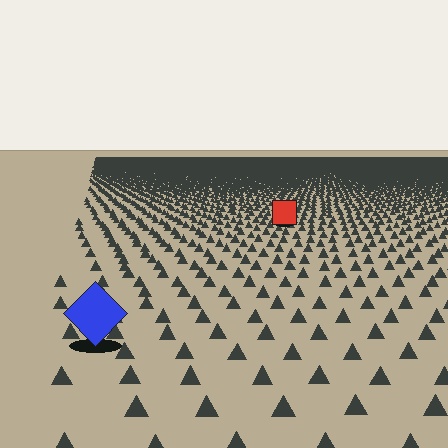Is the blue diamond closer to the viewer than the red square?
Yes. The blue diamond is closer — you can tell from the texture gradient: the ground texture is coarser near it.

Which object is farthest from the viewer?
The red square is farthest from the viewer. It appears smaller and the ground texture around it is denser.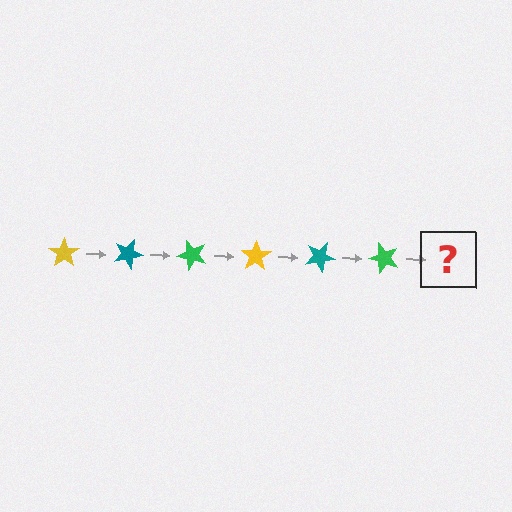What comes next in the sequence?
The next element should be a yellow star, rotated 150 degrees from the start.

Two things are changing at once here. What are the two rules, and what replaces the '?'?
The two rules are that it rotates 25 degrees each step and the color cycles through yellow, teal, and green. The '?' should be a yellow star, rotated 150 degrees from the start.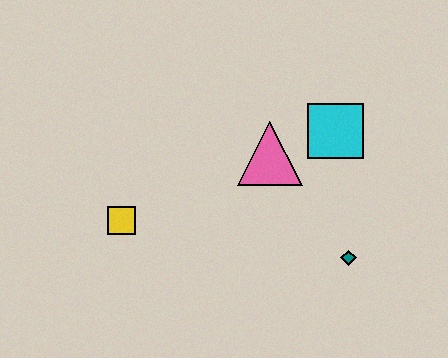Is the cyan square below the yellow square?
No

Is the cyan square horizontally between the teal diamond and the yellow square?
Yes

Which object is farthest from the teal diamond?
The yellow square is farthest from the teal diamond.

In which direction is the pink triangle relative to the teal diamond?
The pink triangle is above the teal diamond.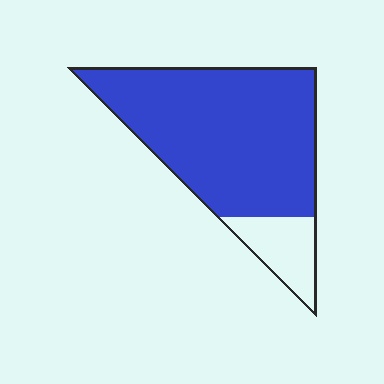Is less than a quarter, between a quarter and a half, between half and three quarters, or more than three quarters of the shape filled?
More than three quarters.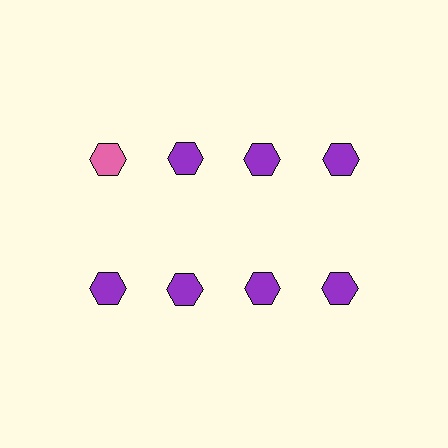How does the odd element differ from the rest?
It has a different color: pink instead of purple.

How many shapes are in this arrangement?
There are 8 shapes arranged in a grid pattern.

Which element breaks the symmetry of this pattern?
The pink hexagon in the top row, leftmost column breaks the symmetry. All other shapes are purple hexagons.